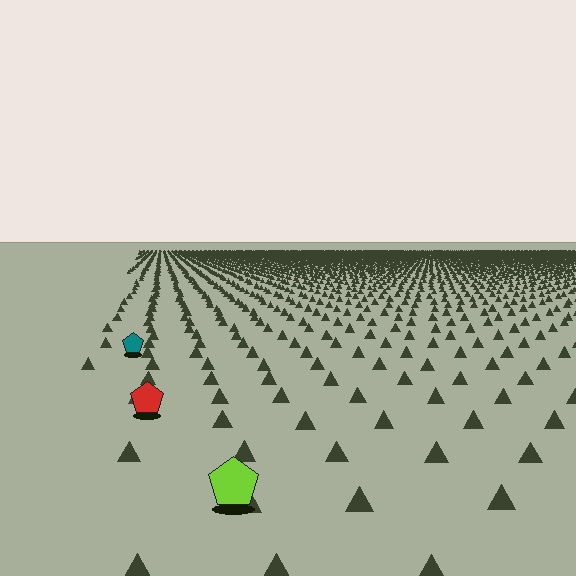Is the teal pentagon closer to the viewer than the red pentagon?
No. The red pentagon is closer — you can tell from the texture gradient: the ground texture is coarser near it.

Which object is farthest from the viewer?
The teal pentagon is farthest from the viewer. It appears smaller and the ground texture around it is denser.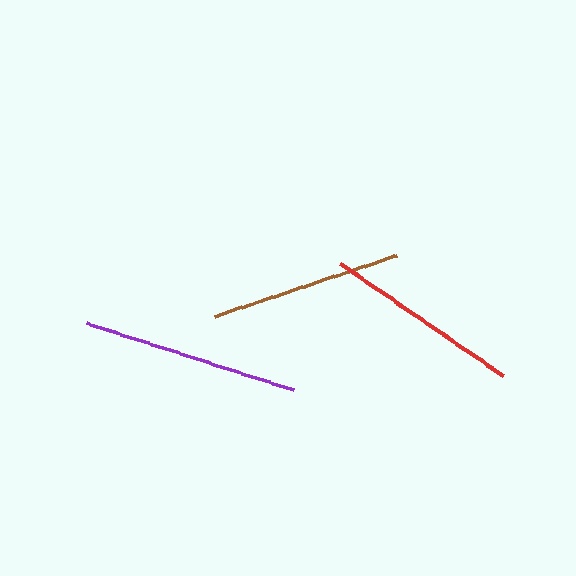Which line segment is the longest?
The purple line is the longest at approximately 218 pixels.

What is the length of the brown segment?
The brown segment is approximately 192 pixels long.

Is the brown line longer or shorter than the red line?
The red line is longer than the brown line.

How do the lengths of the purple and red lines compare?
The purple and red lines are approximately the same length.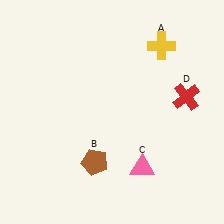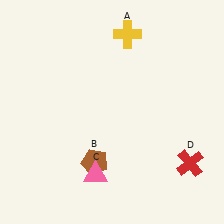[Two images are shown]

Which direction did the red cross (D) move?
The red cross (D) moved down.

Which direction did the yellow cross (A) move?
The yellow cross (A) moved left.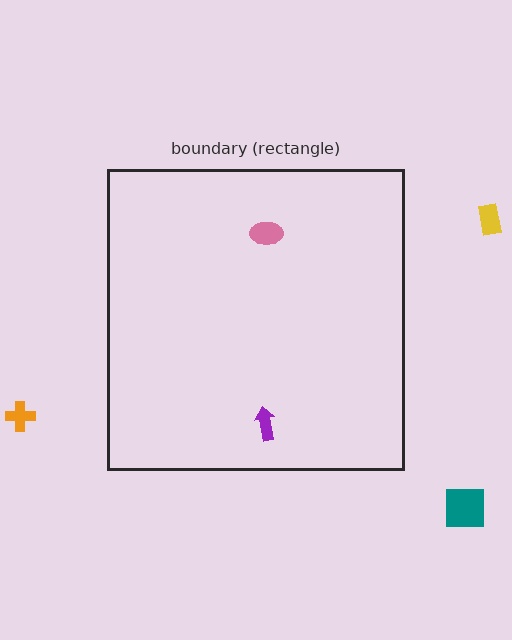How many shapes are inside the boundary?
2 inside, 3 outside.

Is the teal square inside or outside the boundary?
Outside.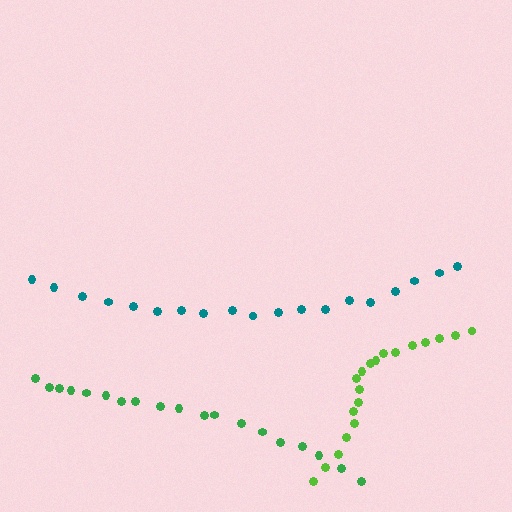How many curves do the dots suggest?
There are 3 distinct paths.